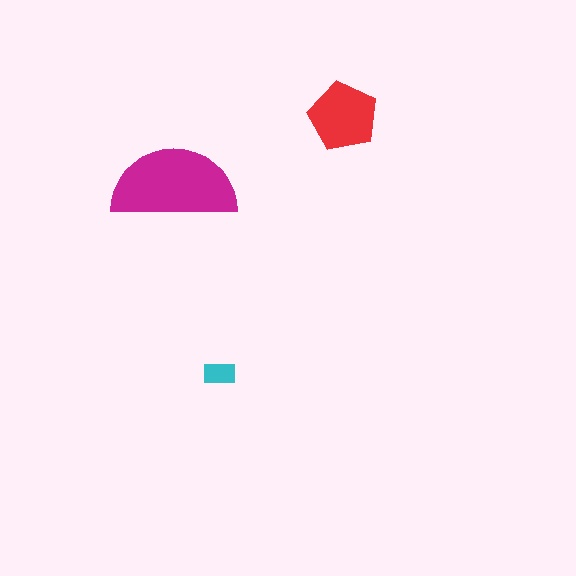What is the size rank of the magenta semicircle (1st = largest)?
1st.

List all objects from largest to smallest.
The magenta semicircle, the red pentagon, the cyan rectangle.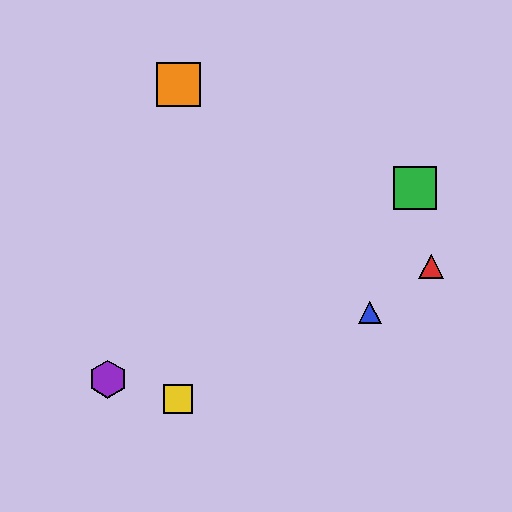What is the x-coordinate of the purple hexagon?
The purple hexagon is at x≈108.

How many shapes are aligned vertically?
2 shapes (the yellow square, the orange square) are aligned vertically.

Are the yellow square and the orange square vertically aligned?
Yes, both are at x≈178.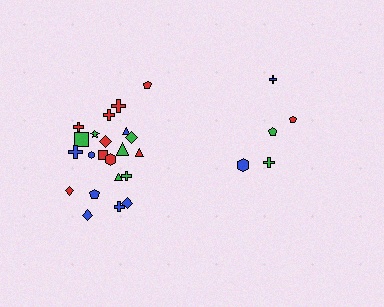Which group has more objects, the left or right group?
The left group.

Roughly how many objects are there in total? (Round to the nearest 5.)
Roughly 25 objects in total.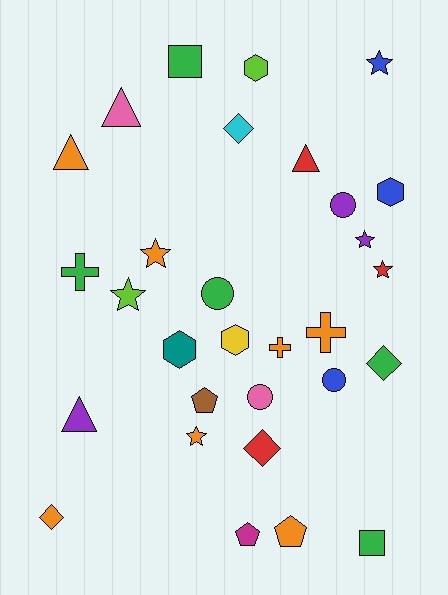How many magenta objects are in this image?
There is 1 magenta object.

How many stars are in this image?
There are 6 stars.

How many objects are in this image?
There are 30 objects.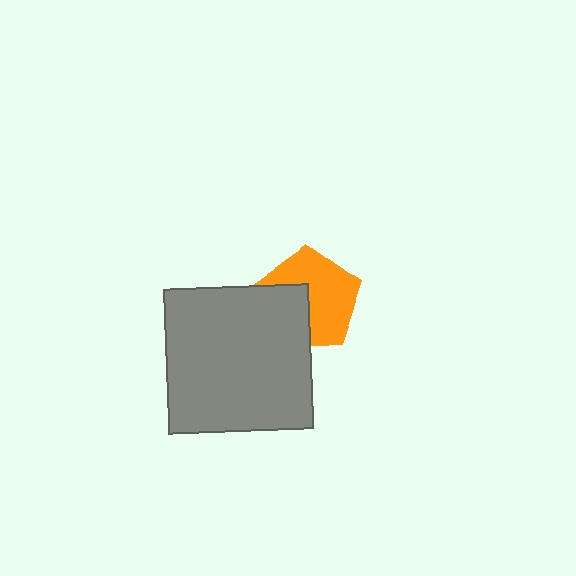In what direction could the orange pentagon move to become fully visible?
The orange pentagon could move toward the upper-right. That would shift it out from behind the gray square entirely.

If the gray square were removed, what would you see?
You would see the complete orange pentagon.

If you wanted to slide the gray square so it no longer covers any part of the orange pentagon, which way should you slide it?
Slide it toward the lower-left — that is the most direct way to separate the two shapes.